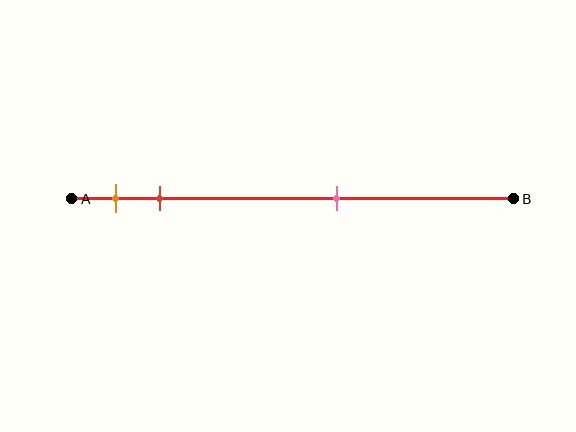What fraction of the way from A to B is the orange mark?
The orange mark is approximately 10% (0.1) of the way from A to B.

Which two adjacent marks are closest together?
The orange and red marks are the closest adjacent pair.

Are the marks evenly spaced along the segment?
No, the marks are not evenly spaced.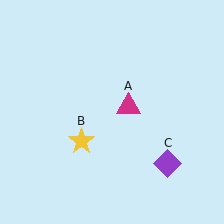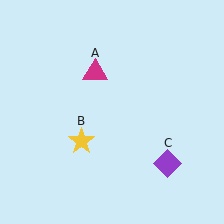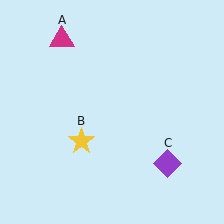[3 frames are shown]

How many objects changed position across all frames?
1 object changed position: magenta triangle (object A).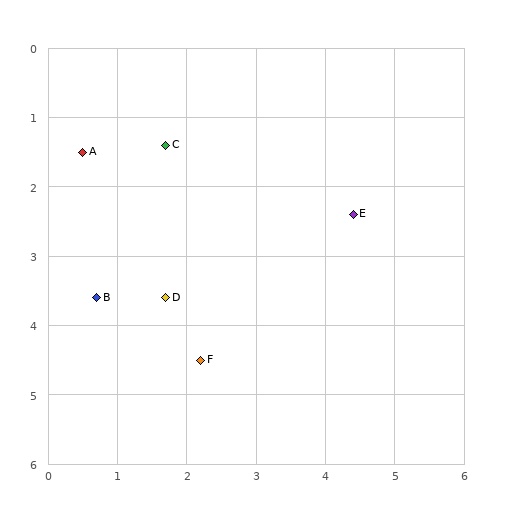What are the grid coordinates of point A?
Point A is at approximately (0.5, 1.5).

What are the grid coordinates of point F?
Point F is at approximately (2.2, 4.5).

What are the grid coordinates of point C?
Point C is at approximately (1.7, 1.4).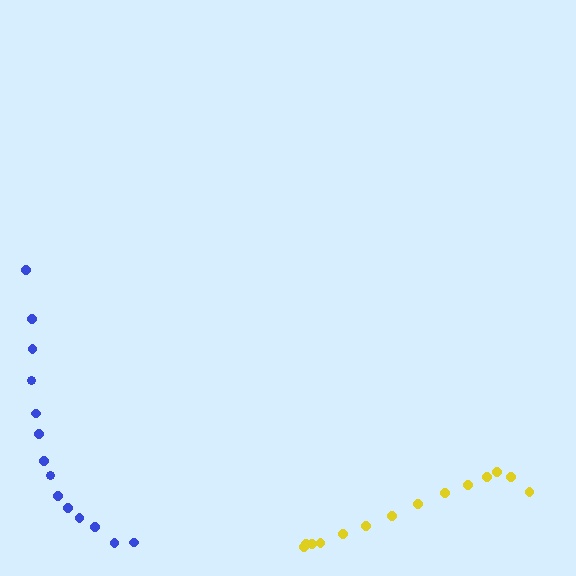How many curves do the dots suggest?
There are 2 distinct paths.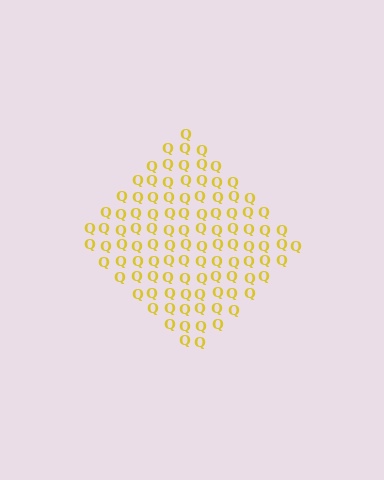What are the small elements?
The small elements are letter Q's.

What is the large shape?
The large shape is a diamond.